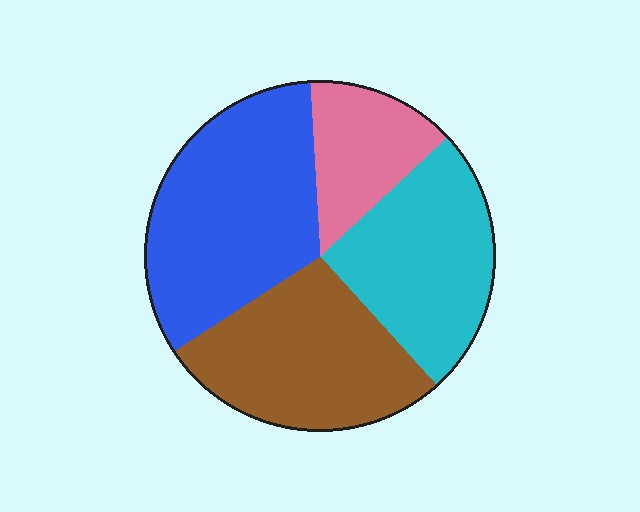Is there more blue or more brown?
Blue.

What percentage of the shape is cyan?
Cyan takes up between a sixth and a third of the shape.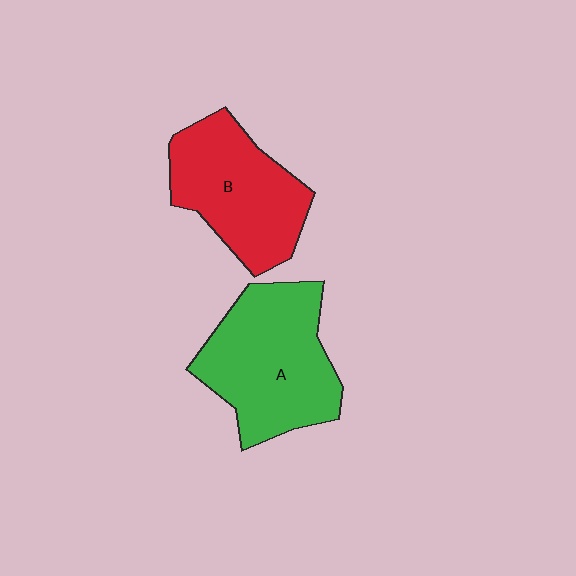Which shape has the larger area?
Shape A (green).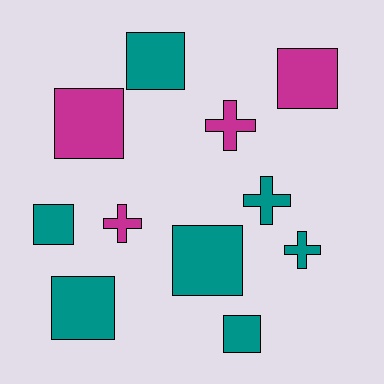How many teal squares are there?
There are 5 teal squares.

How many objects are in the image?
There are 11 objects.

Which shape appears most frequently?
Square, with 7 objects.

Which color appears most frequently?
Teal, with 7 objects.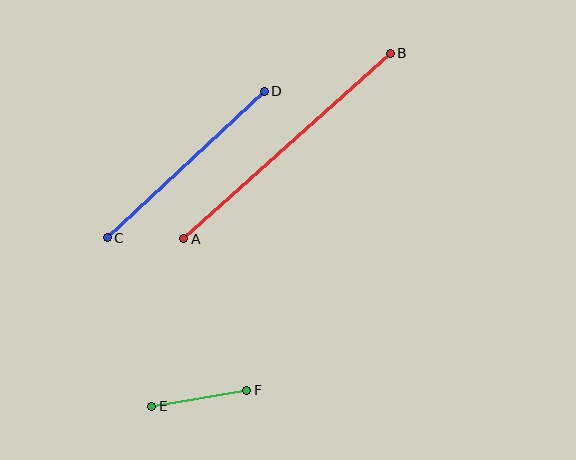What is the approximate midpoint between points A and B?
The midpoint is at approximately (287, 146) pixels.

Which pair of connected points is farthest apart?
Points A and B are farthest apart.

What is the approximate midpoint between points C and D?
The midpoint is at approximately (186, 165) pixels.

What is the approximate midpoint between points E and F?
The midpoint is at approximately (199, 398) pixels.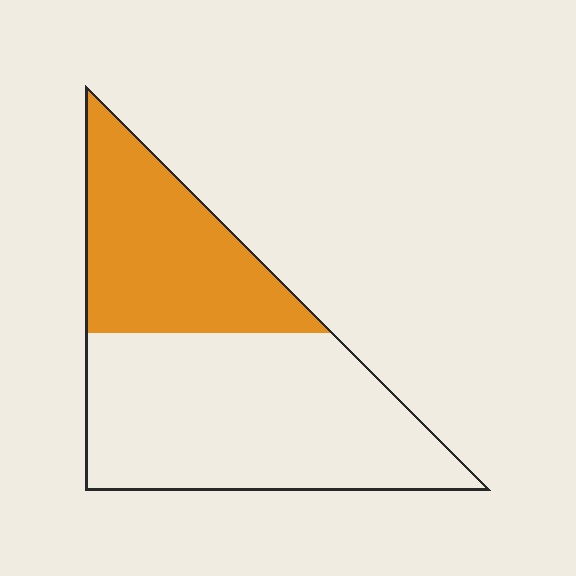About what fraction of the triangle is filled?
About three eighths (3/8).